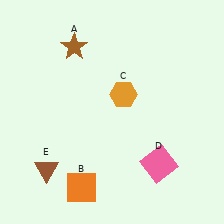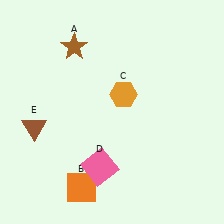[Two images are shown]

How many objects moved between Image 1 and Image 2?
2 objects moved between the two images.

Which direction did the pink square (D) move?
The pink square (D) moved left.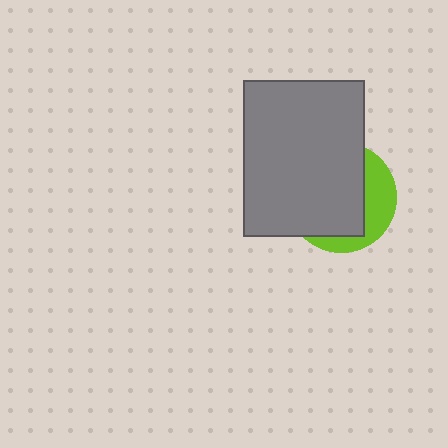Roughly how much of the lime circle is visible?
A small part of it is visible (roughly 31%).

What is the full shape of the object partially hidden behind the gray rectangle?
The partially hidden object is a lime circle.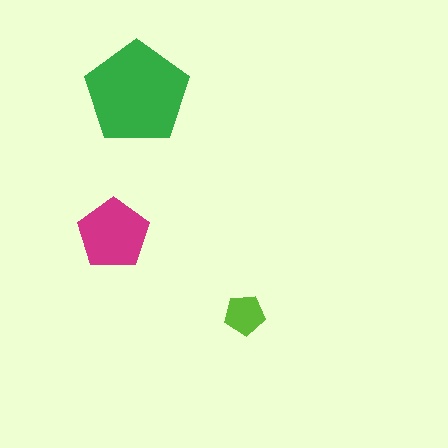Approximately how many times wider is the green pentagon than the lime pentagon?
About 2.5 times wider.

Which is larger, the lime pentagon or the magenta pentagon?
The magenta one.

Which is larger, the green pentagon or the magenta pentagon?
The green one.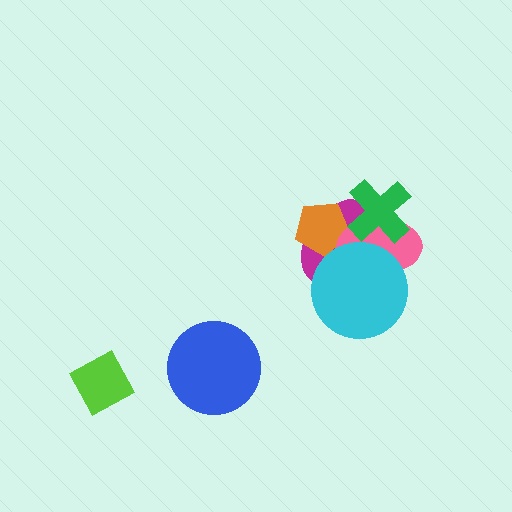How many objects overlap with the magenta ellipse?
4 objects overlap with the magenta ellipse.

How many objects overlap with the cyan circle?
2 objects overlap with the cyan circle.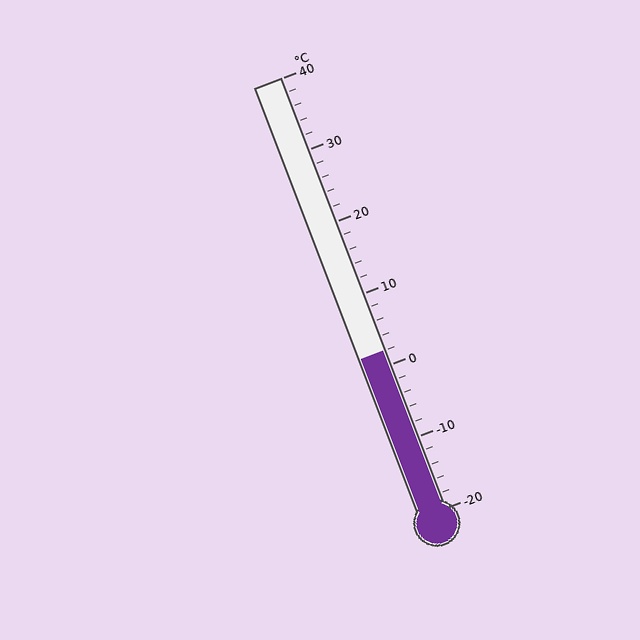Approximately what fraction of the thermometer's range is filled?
The thermometer is filled to approximately 35% of its range.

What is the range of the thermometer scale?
The thermometer scale ranges from -20°C to 40°C.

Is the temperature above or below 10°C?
The temperature is below 10°C.